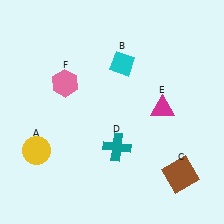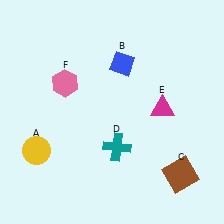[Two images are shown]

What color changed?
The diamond (B) changed from cyan in Image 1 to blue in Image 2.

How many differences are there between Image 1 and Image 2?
There is 1 difference between the two images.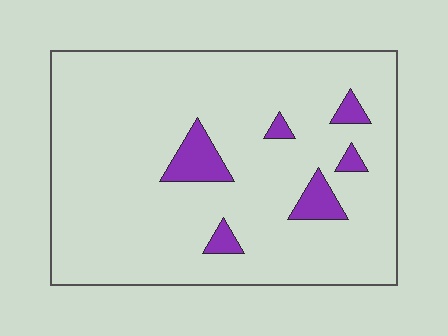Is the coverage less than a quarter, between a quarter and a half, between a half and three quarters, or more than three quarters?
Less than a quarter.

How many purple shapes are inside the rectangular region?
6.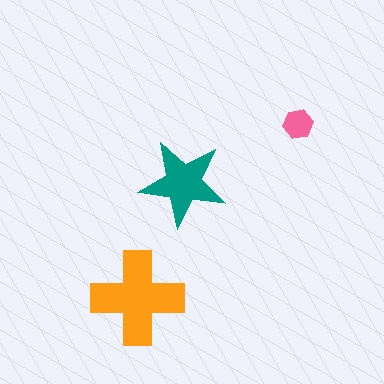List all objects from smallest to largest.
The pink hexagon, the teal star, the orange cross.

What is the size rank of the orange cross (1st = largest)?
1st.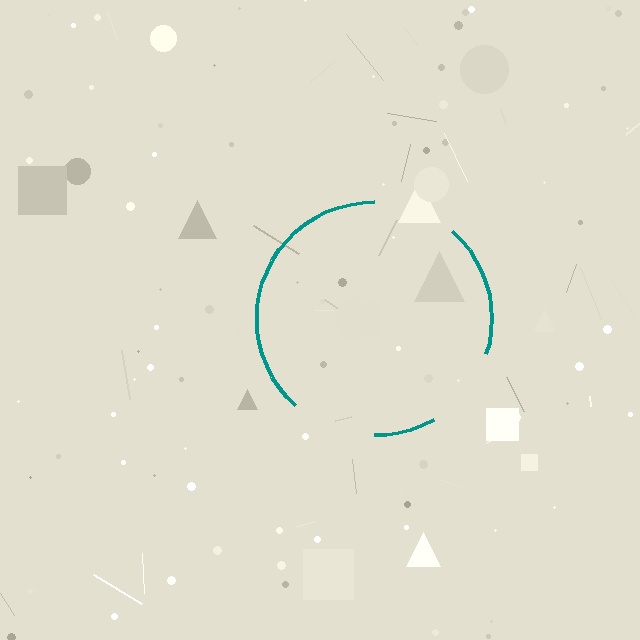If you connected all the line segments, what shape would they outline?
They would outline a circle.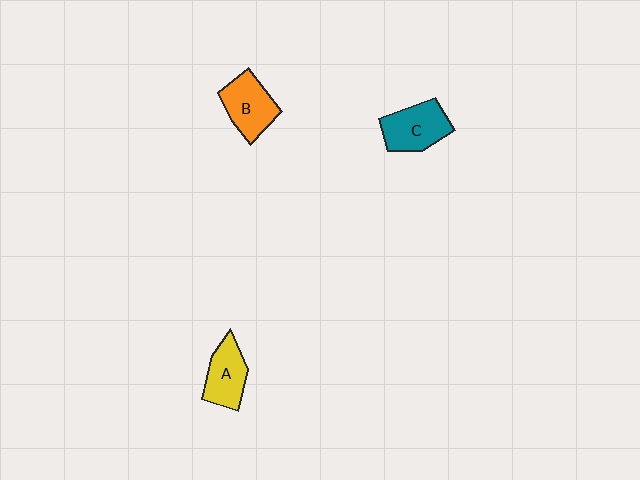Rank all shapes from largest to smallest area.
From largest to smallest: C (teal), B (orange), A (yellow).